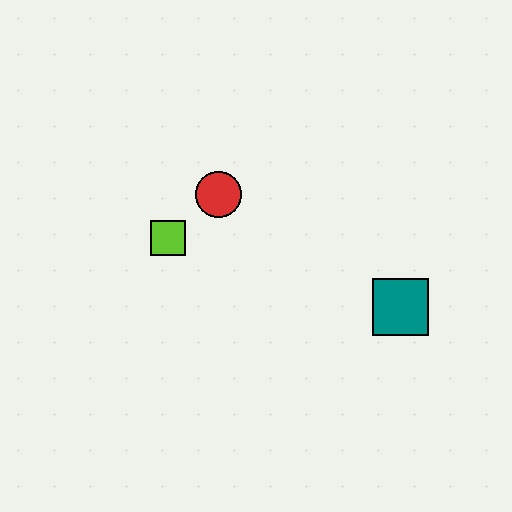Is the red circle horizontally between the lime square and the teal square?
Yes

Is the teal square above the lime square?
No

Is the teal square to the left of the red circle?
No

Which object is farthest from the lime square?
The teal square is farthest from the lime square.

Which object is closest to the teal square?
The red circle is closest to the teal square.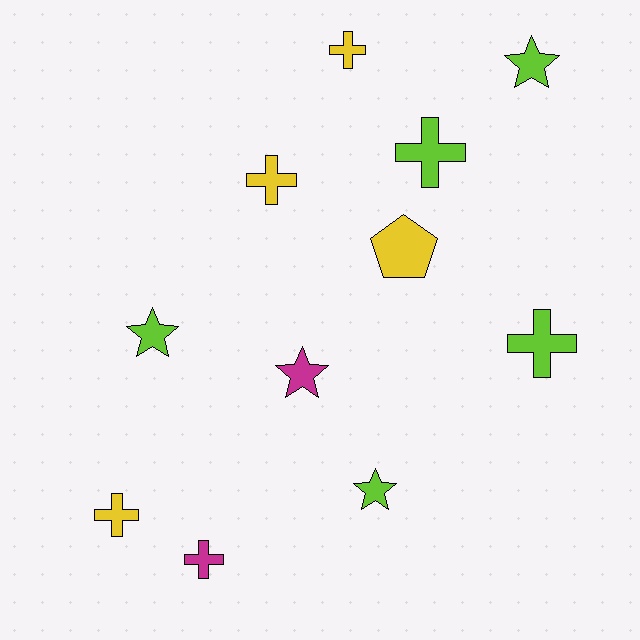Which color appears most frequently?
Lime, with 5 objects.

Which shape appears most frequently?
Cross, with 6 objects.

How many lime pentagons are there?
There are no lime pentagons.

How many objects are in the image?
There are 11 objects.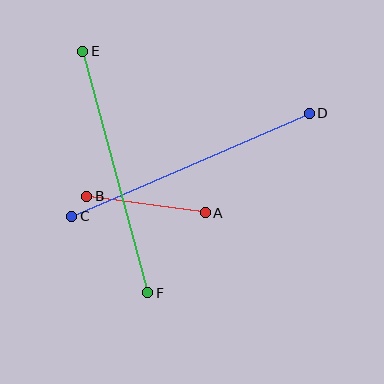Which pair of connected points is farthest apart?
Points C and D are farthest apart.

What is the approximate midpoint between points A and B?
The midpoint is at approximately (146, 205) pixels.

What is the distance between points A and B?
The distance is approximately 120 pixels.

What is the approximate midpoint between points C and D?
The midpoint is at approximately (190, 165) pixels.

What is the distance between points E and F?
The distance is approximately 250 pixels.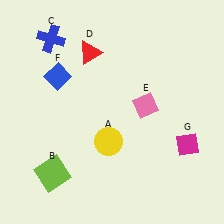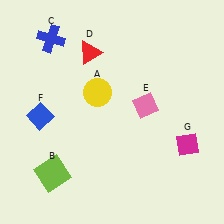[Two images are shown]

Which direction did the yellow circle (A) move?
The yellow circle (A) moved up.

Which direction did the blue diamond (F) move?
The blue diamond (F) moved down.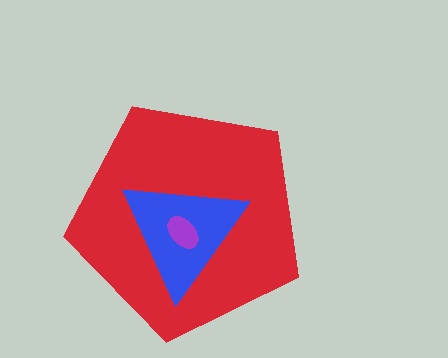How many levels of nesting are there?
3.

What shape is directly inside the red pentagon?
The blue triangle.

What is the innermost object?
The purple ellipse.